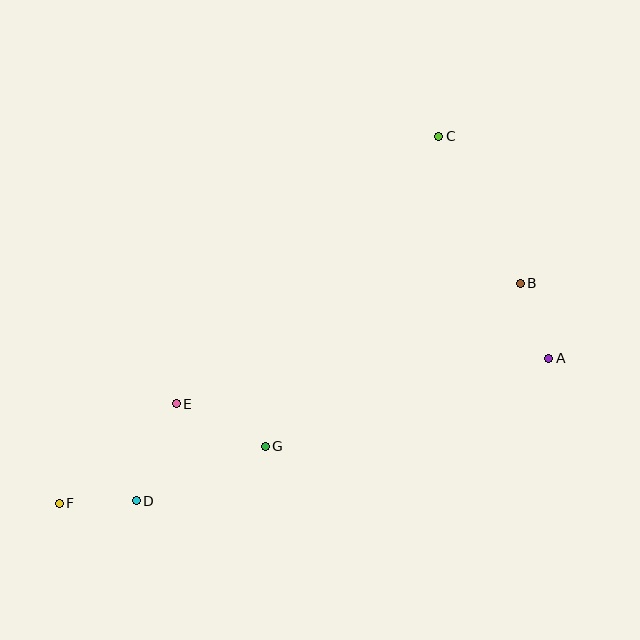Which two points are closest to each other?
Points D and F are closest to each other.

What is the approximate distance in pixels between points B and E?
The distance between B and E is approximately 365 pixels.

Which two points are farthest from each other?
Points C and F are farthest from each other.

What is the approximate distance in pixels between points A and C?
The distance between A and C is approximately 248 pixels.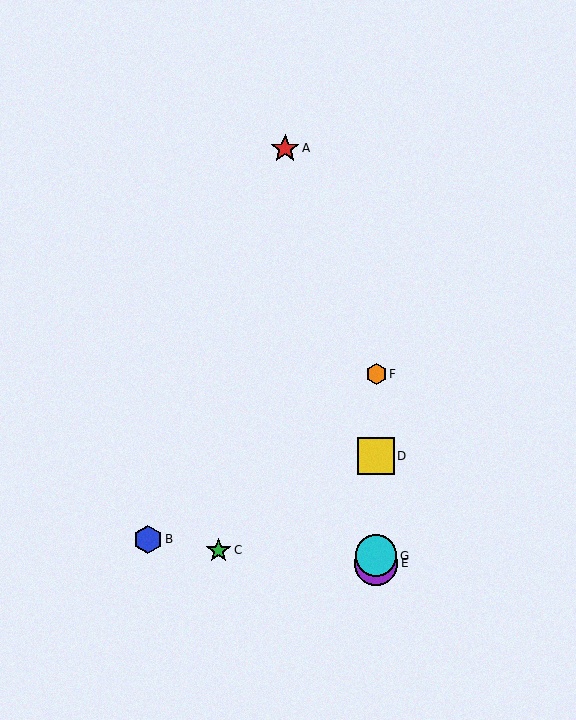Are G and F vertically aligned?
Yes, both are at x≈376.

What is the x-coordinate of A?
Object A is at x≈285.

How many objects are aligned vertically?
4 objects (D, E, F, G) are aligned vertically.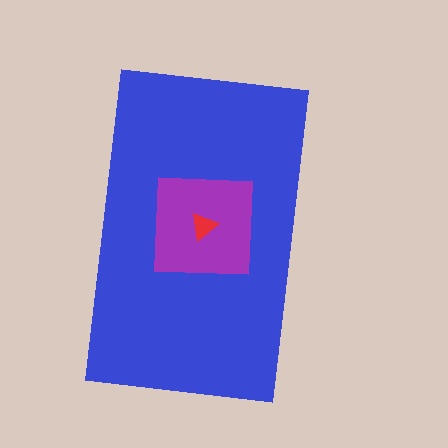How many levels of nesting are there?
3.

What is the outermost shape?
The blue rectangle.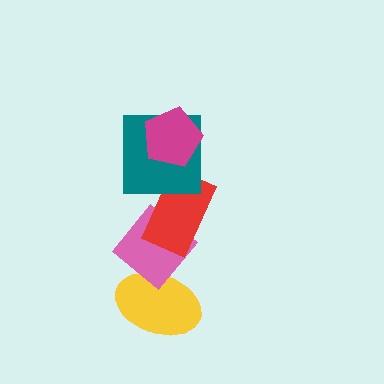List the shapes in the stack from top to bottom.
From top to bottom: the magenta pentagon, the teal square, the red rectangle, the pink diamond, the yellow ellipse.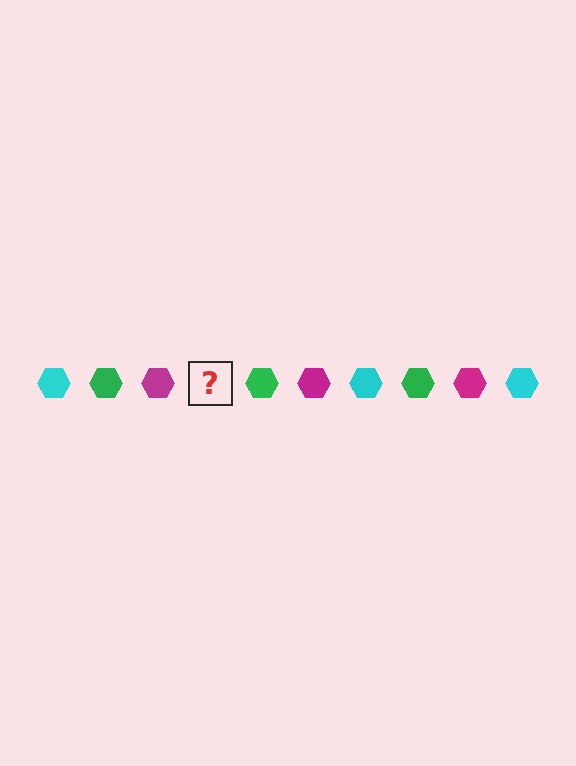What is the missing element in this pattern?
The missing element is a cyan hexagon.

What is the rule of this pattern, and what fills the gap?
The rule is that the pattern cycles through cyan, green, magenta hexagons. The gap should be filled with a cyan hexagon.